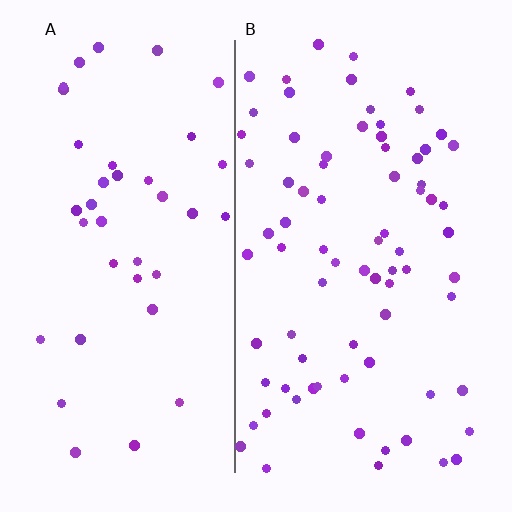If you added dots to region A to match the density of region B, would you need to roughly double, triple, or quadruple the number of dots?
Approximately double.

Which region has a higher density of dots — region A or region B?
B (the right).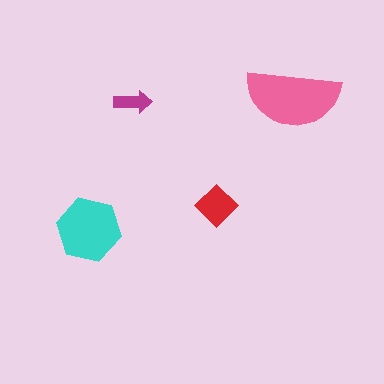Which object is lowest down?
The cyan hexagon is bottommost.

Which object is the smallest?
The magenta arrow.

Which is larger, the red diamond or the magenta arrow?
The red diamond.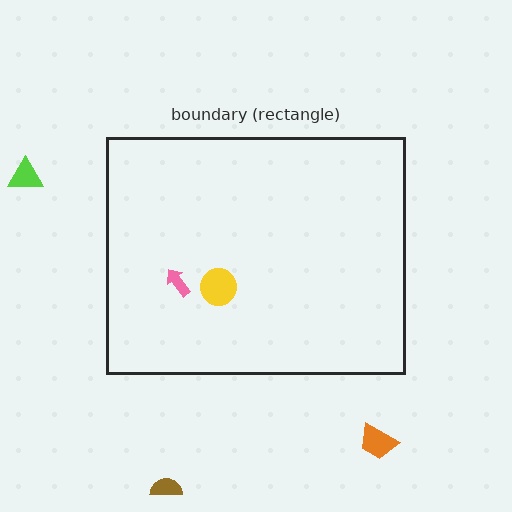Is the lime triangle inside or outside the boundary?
Outside.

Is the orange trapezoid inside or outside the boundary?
Outside.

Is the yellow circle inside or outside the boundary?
Inside.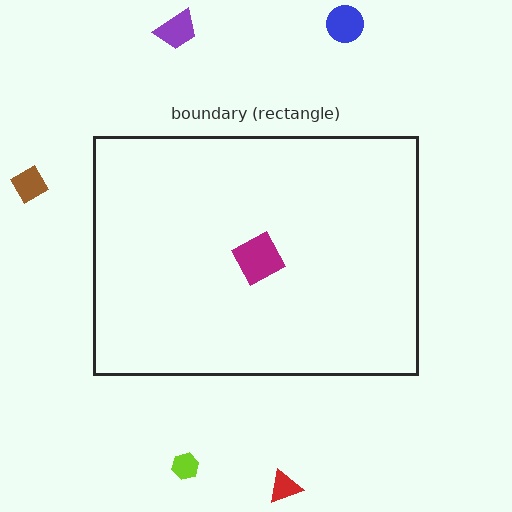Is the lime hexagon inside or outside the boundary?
Outside.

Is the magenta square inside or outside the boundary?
Inside.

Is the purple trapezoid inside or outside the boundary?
Outside.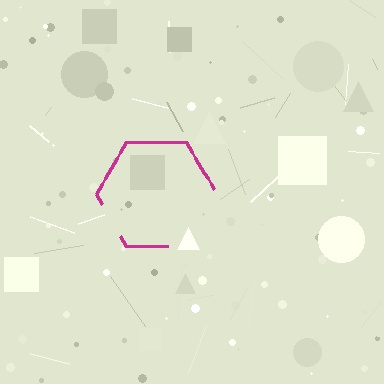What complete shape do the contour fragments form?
The contour fragments form a hexagon.